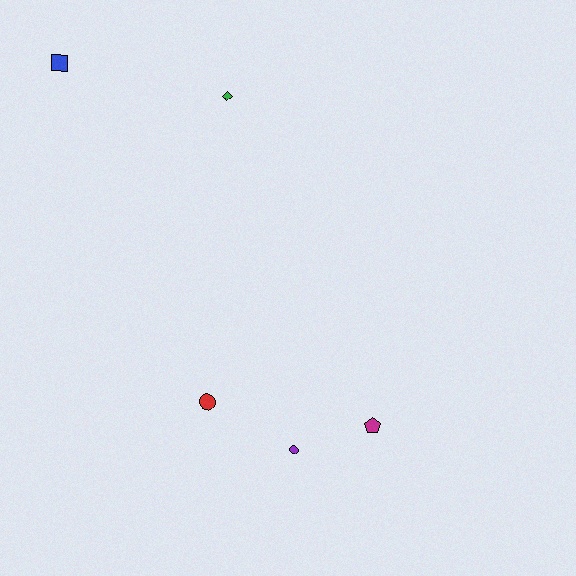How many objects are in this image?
There are 5 objects.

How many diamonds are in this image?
There is 1 diamond.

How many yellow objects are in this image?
There are no yellow objects.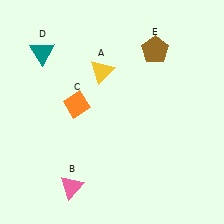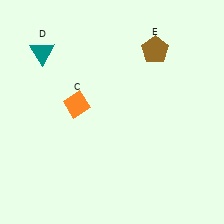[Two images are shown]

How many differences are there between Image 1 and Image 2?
There are 2 differences between the two images.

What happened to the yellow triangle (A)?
The yellow triangle (A) was removed in Image 2. It was in the top-left area of Image 1.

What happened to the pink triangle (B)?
The pink triangle (B) was removed in Image 2. It was in the bottom-left area of Image 1.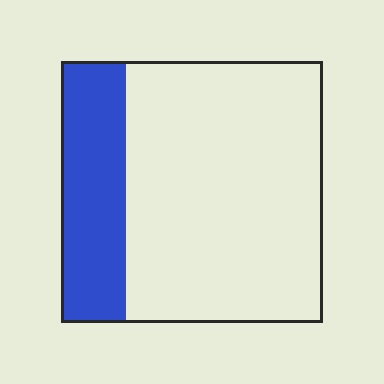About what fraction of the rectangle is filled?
About one quarter (1/4).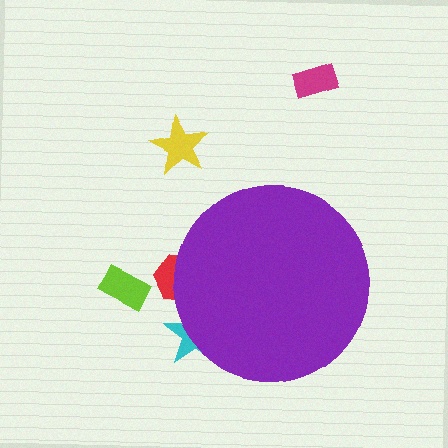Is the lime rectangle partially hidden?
No, the lime rectangle is fully visible.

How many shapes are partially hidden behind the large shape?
2 shapes are partially hidden.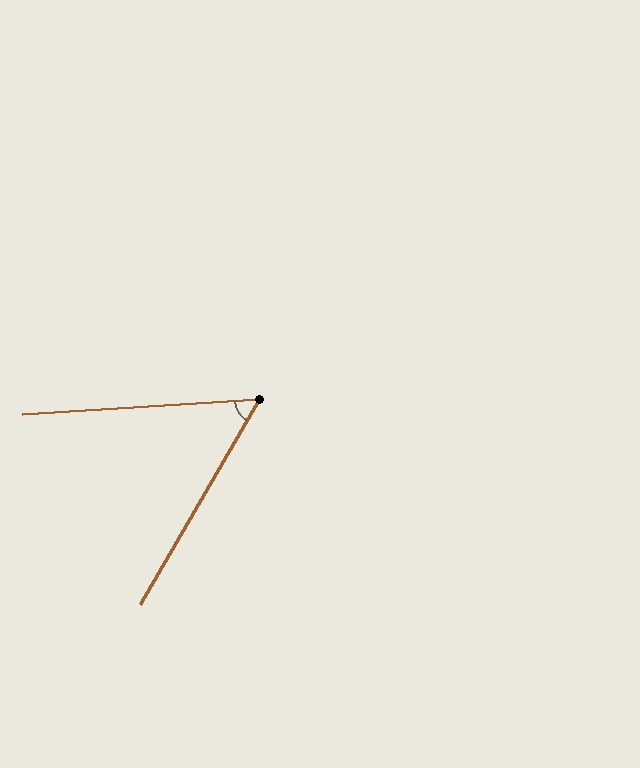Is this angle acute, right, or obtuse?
It is acute.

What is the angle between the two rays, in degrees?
Approximately 57 degrees.